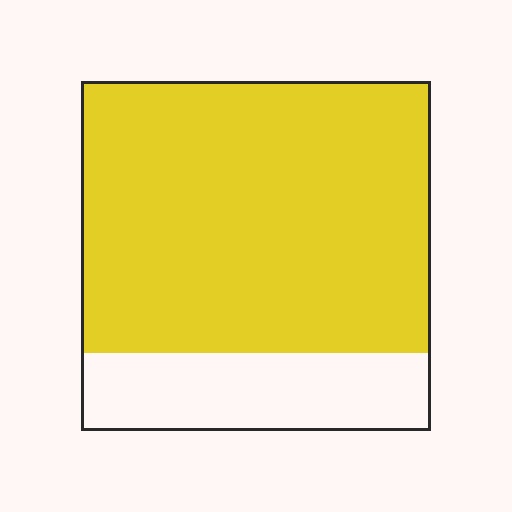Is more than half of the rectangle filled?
Yes.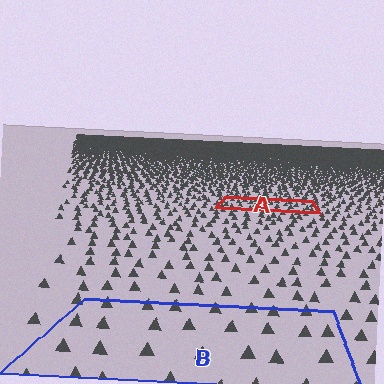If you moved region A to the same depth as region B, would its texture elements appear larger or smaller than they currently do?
They would appear larger. At a closer depth, the same texture elements are projected at a bigger on-screen size.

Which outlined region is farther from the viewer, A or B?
Region A is farther from the viewer — the texture elements inside it appear smaller and more densely packed.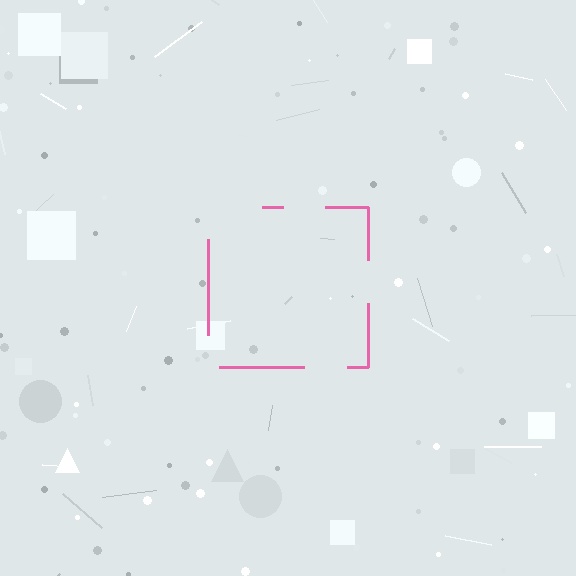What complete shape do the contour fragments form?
The contour fragments form a square.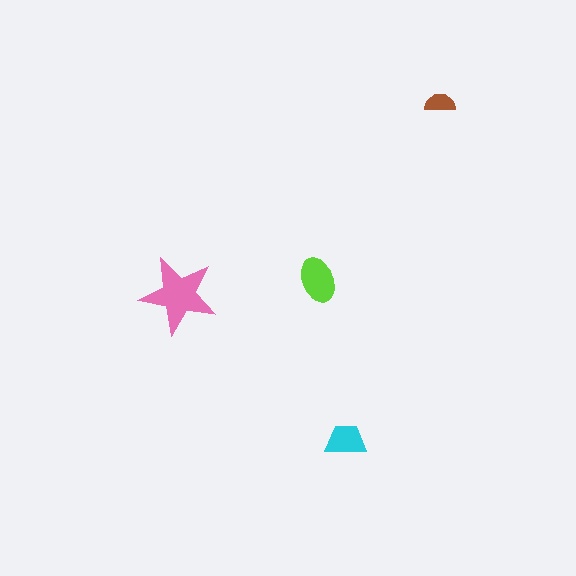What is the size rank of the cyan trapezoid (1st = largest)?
3rd.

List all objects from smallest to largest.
The brown semicircle, the cyan trapezoid, the lime ellipse, the pink star.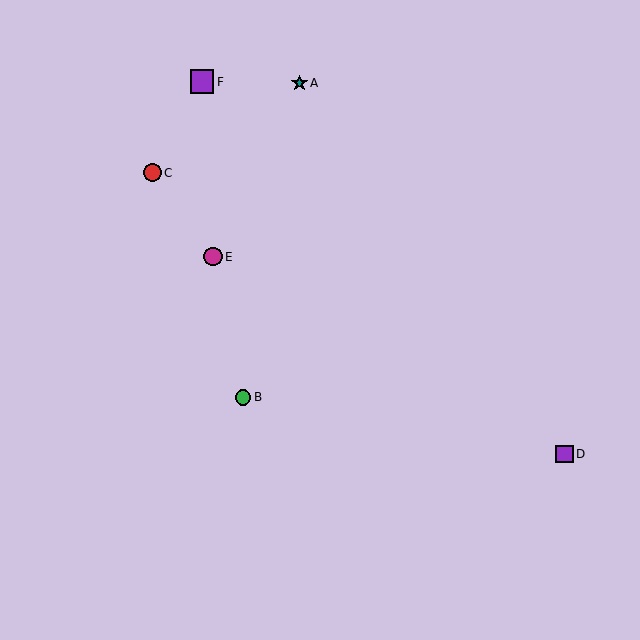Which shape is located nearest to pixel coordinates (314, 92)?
The teal star (labeled A) at (299, 83) is nearest to that location.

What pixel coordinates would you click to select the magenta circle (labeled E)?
Click at (213, 257) to select the magenta circle E.